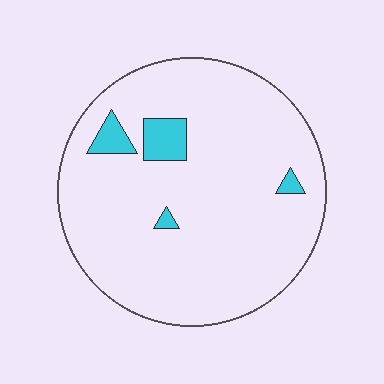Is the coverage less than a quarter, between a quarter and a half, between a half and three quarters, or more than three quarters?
Less than a quarter.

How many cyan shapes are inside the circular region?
4.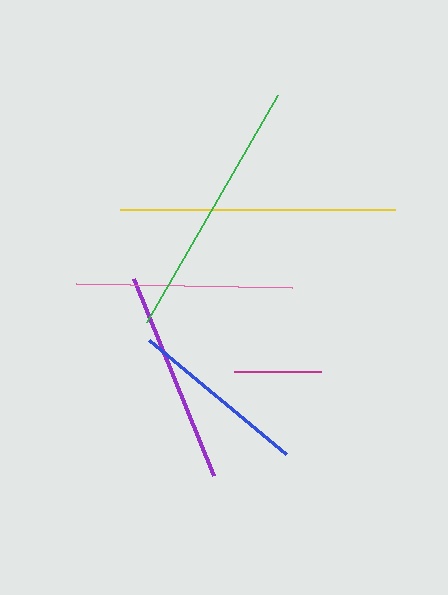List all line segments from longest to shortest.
From longest to shortest: yellow, green, pink, purple, blue, magenta.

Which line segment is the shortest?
The magenta line is the shortest at approximately 88 pixels.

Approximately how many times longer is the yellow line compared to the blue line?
The yellow line is approximately 1.5 times the length of the blue line.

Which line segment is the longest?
The yellow line is the longest at approximately 275 pixels.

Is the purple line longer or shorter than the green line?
The green line is longer than the purple line.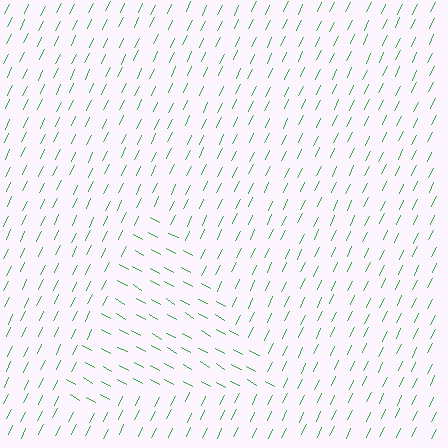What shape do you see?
I see a triangle.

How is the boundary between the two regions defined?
The boundary is defined purely by a change in line orientation (approximately 86 degrees difference). All lines are the same color and thickness.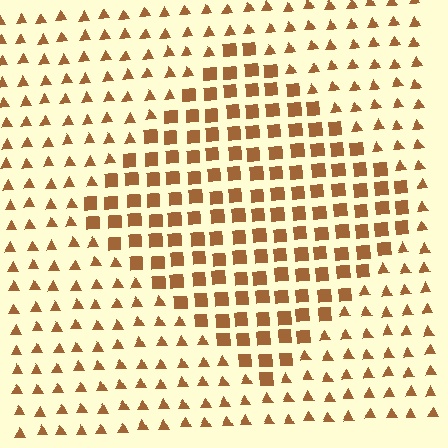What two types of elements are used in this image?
The image uses squares inside the diamond region and triangles outside it.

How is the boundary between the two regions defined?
The boundary is defined by a change in element shape: squares inside vs. triangles outside. All elements share the same color and spacing.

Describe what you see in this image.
The image is filled with small brown elements arranged in a uniform grid. A diamond-shaped region contains squares, while the surrounding area contains triangles. The boundary is defined purely by the change in element shape.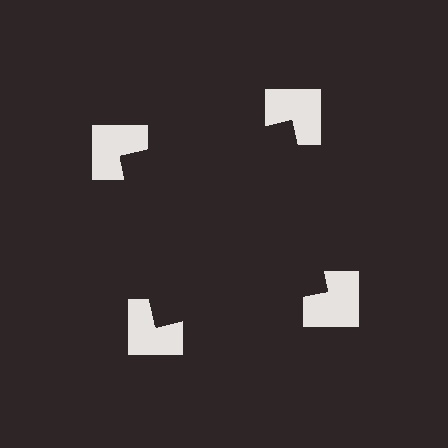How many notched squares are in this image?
There are 4 — one at each vertex of the illusory square.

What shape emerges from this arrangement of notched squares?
An illusory square — its edges are inferred from the aligned wedge cuts in the notched squares, not physically drawn.